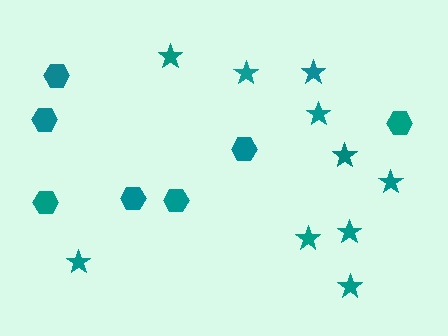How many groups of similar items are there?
There are 2 groups: one group of stars (10) and one group of hexagons (7).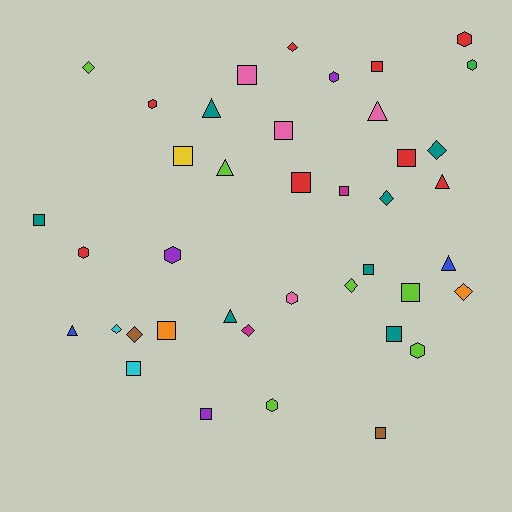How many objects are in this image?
There are 40 objects.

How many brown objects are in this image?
There are 2 brown objects.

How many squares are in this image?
There are 15 squares.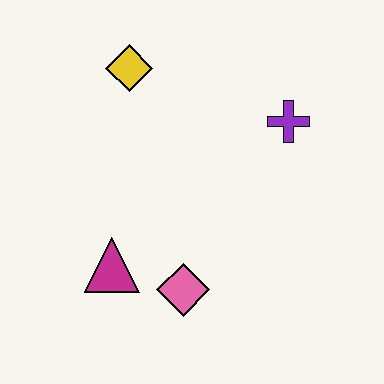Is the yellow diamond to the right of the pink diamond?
No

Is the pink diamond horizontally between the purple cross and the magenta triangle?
Yes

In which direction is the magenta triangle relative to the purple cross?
The magenta triangle is to the left of the purple cross.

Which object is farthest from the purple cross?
The magenta triangle is farthest from the purple cross.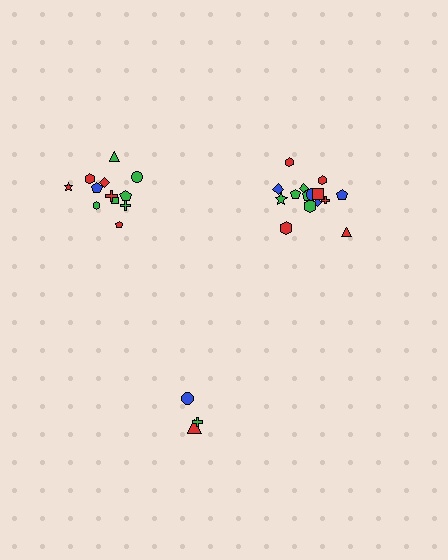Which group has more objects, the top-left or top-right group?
The top-right group.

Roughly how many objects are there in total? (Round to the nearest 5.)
Roughly 30 objects in total.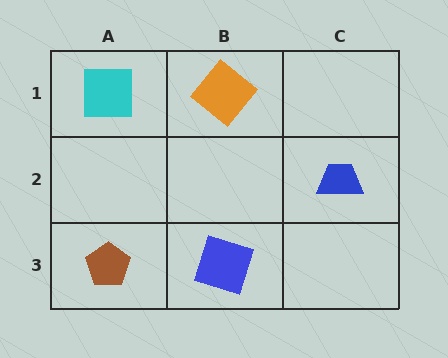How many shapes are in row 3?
2 shapes.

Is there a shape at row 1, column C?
No, that cell is empty.